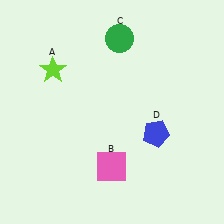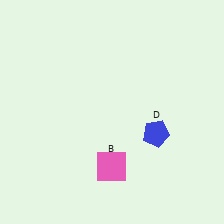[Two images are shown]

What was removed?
The lime star (A), the green circle (C) were removed in Image 2.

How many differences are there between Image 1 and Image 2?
There are 2 differences between the two images.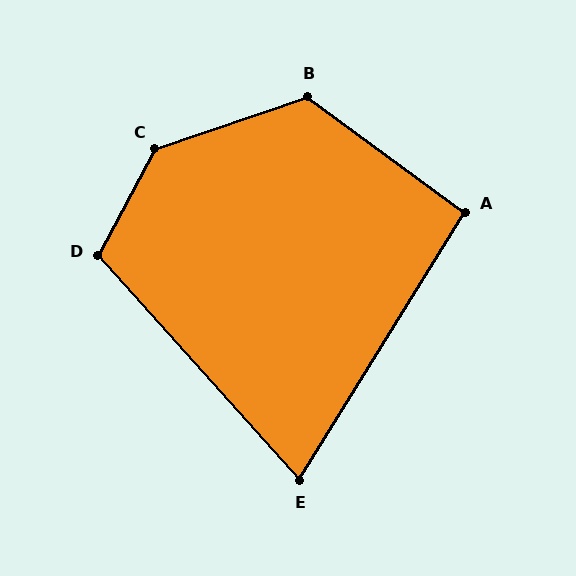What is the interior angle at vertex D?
Approximately 110 degrees (obtuse).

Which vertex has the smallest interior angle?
E, at approximately 74 degrees.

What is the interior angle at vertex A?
Approximately 95 degrees (approximately right).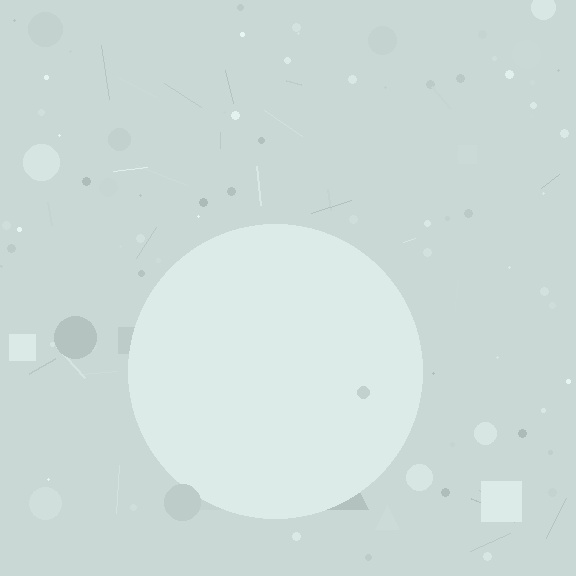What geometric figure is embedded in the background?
A circle is embedded in the background.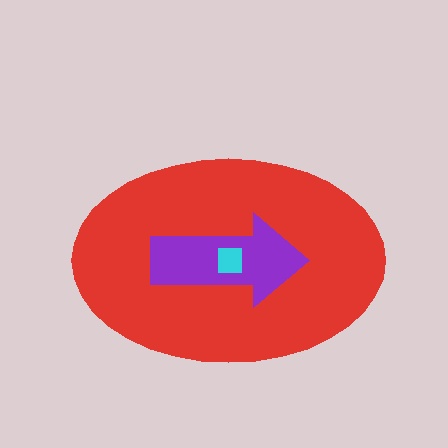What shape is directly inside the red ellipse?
The purple arrow.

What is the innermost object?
The cyan square.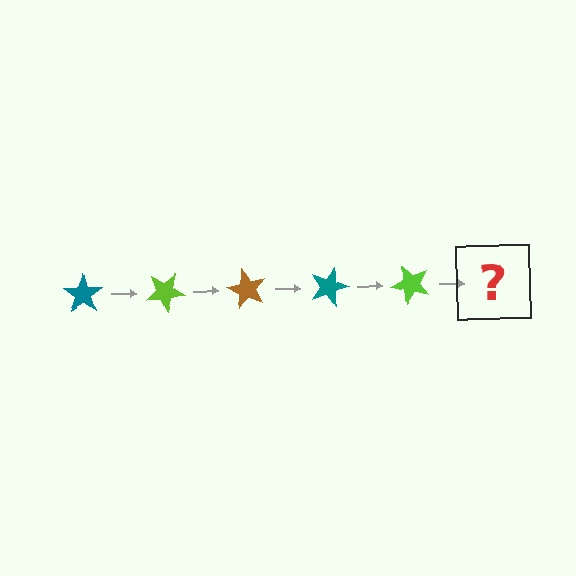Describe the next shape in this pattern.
It should be a brown star, rotated 150 degrees from the start.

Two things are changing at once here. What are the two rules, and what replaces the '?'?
The two rules are that it rotates 30 degrees each step and the color cycles through teal, lime, and brown. The '?' should be a brown star, rotated 150 degrees from the start.